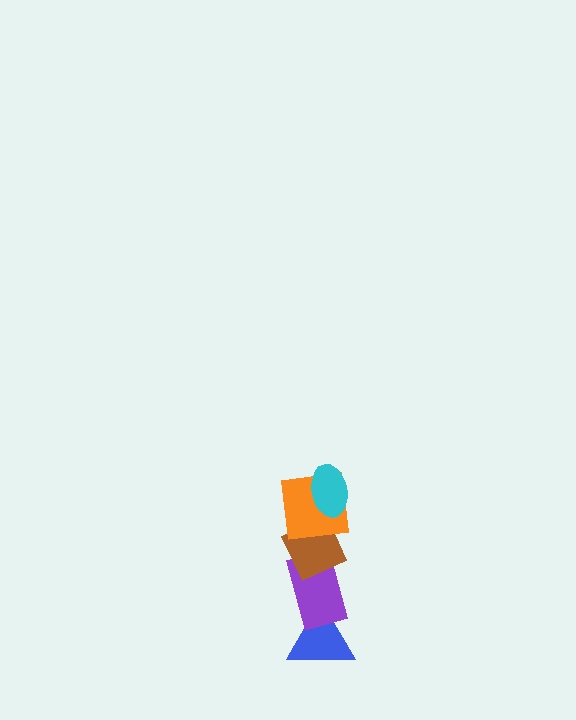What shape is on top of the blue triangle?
The purple rectangle is on top of the blue triangle.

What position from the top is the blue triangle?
The blue triangle is 5th from the top.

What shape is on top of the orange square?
The cyan ellipse is on top of the orange square.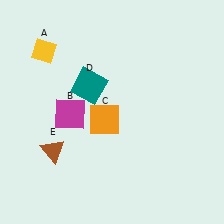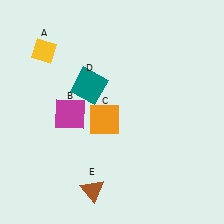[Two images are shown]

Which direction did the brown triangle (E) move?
The brown triangle (E) moved down.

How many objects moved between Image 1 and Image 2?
1 object moved between the two images.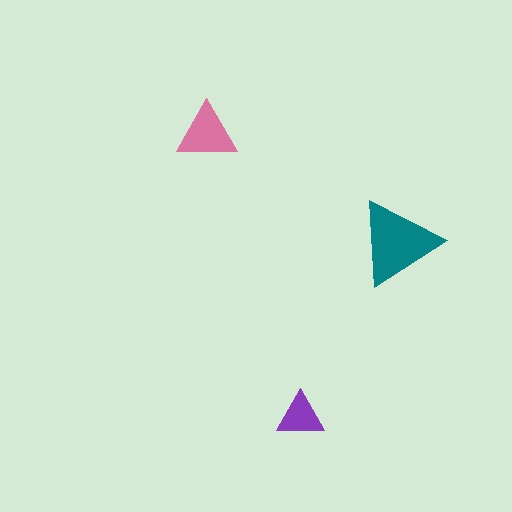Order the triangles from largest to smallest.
the teal one, the pink one, the purple one.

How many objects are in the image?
There are 3 objects in the image.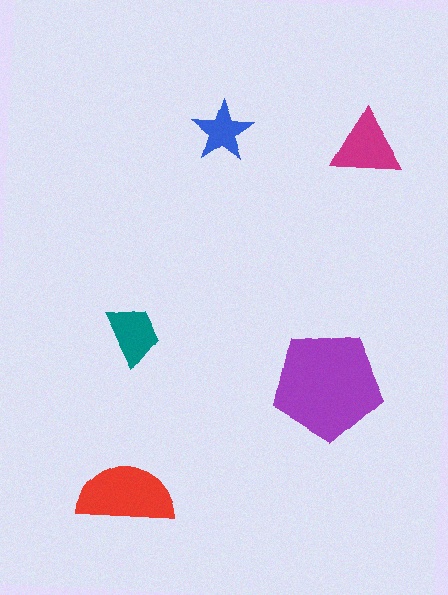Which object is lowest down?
The red semicircle is bottommost.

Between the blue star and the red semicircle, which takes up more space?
The red semicircle.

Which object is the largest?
The purple pentagon.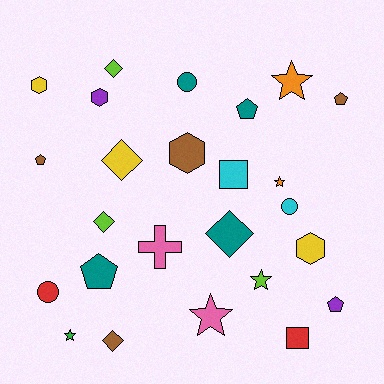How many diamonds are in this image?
There are 5 diamonds.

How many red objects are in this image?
There are 2 red objects.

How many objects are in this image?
There are 25 objects.